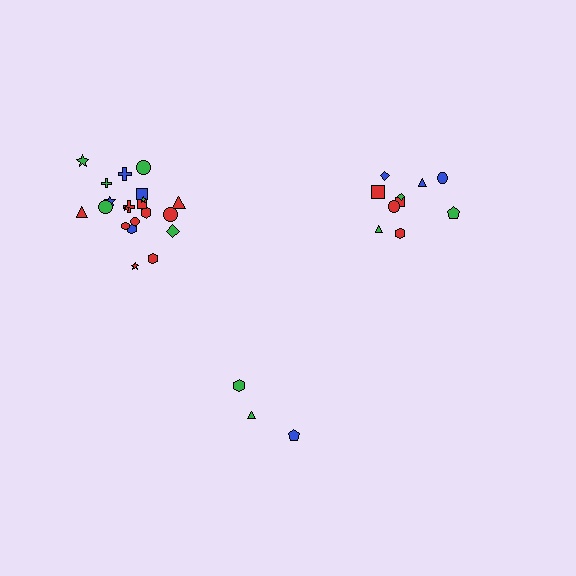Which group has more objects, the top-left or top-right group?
The top-left group.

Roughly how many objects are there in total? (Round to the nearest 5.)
Roughly 35 objects in total.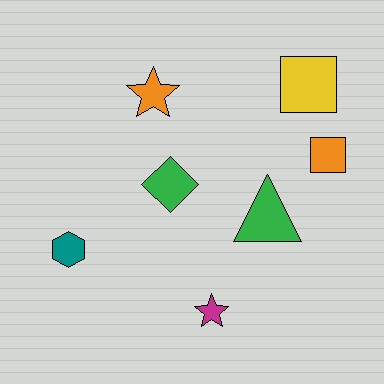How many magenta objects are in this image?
There is 1 magenta object.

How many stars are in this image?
There are 2 stars.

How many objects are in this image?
There are 7 objects.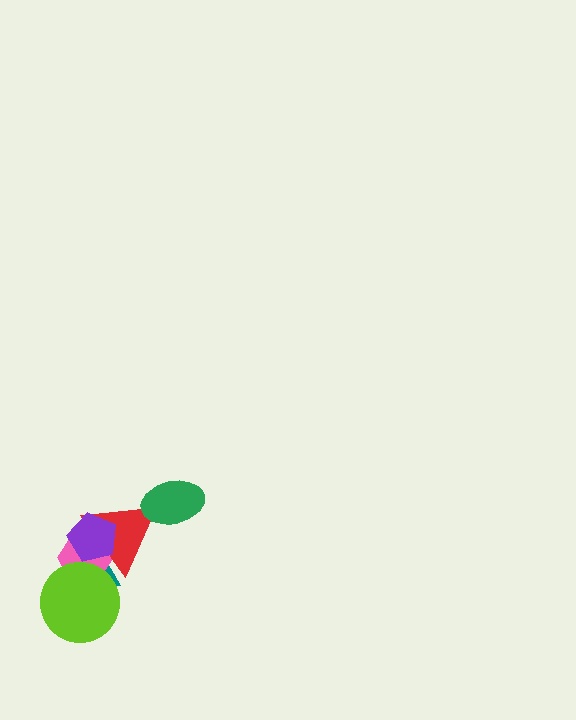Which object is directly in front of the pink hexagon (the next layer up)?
The lime circle is directly in front of the pink hexagon.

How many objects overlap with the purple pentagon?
3 objects overlap with the purple pentagon.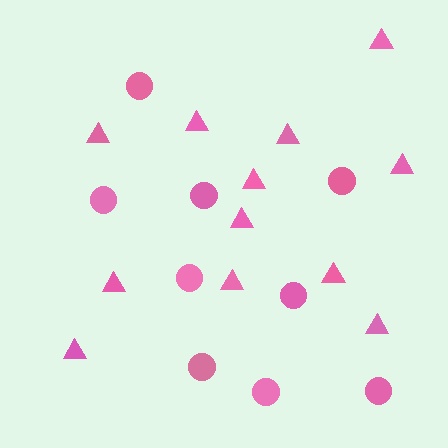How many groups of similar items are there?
There are 2 groups: one group of circles (9) and one group of triangles (12).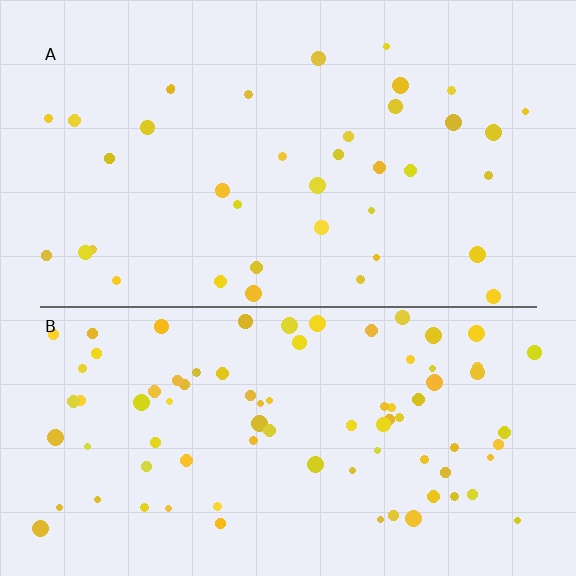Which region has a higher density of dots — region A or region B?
B (the bottom).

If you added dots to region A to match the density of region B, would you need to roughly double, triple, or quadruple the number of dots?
Approximately double.